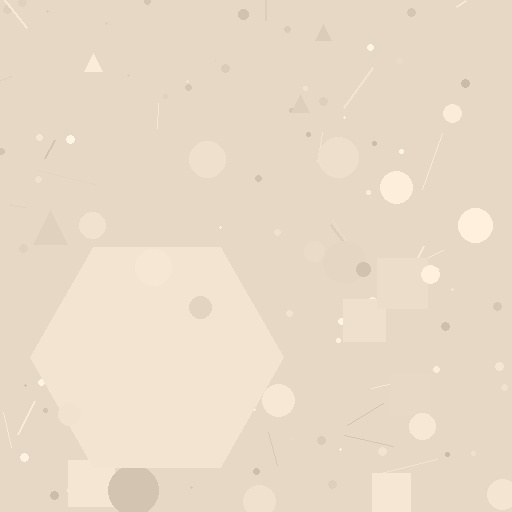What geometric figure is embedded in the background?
A hexagon is embedded in the background.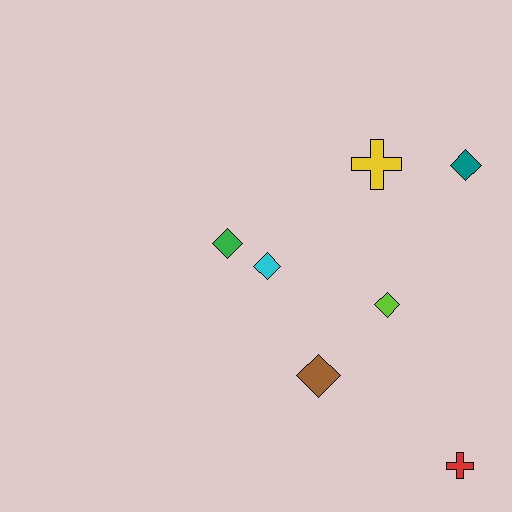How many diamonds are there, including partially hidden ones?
There are 5 diamonds.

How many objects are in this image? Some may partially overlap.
There are 7 objects.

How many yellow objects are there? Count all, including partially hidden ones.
There is 1 yellow object.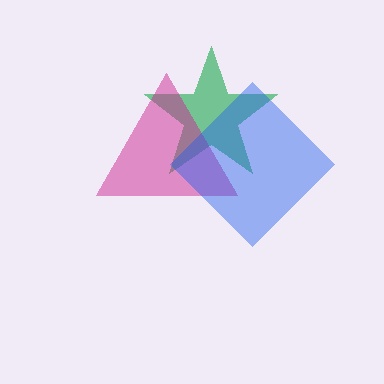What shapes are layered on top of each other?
The layered shapes are: a green star, a magenta triangle, a blue diamond.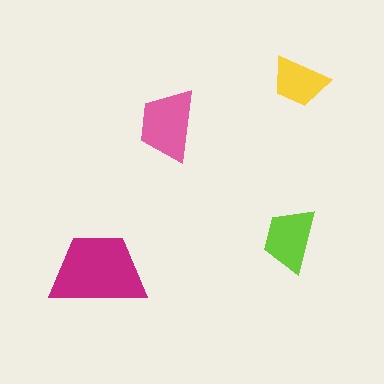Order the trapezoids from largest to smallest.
the magenta one, the pink one, the lime one, the yellow one.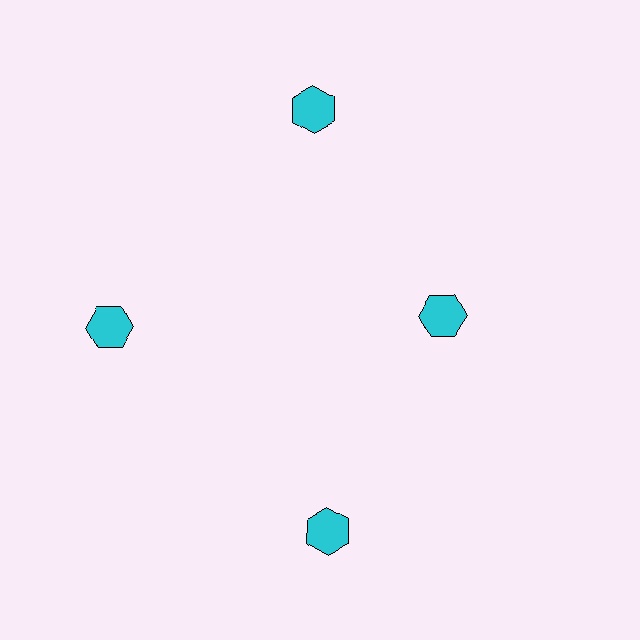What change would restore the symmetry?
The symmetry would be restored by moving it outward, back onto the ring so that all 4 hexagons sit at equal angles and equal distance from the center.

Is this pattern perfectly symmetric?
No. The 4 cyan hexagons are arranged in a ring, but one element near the 3 o'clock position is pulled inward toward the center, breaking the 4-fold rotational symmetry.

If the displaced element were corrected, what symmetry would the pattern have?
It would have 4-fold rotational symmetry — the pattern would map onto itself every 90 degrees.